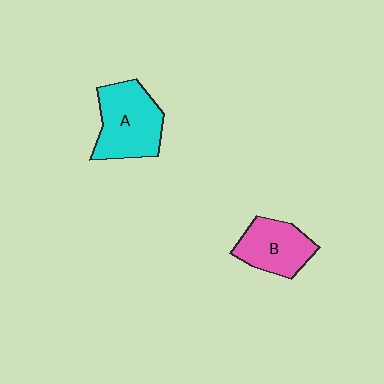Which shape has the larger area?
Shape A (cyan).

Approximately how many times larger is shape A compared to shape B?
Approximately 1.3 times.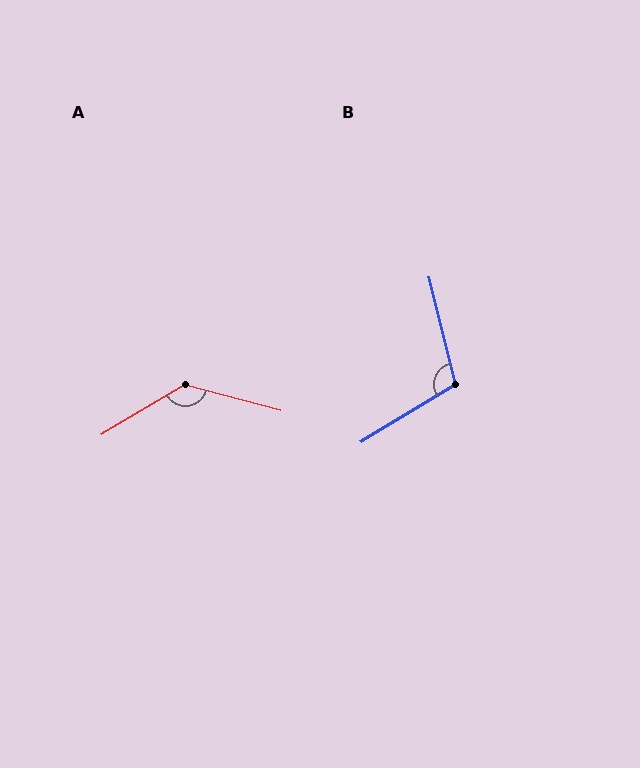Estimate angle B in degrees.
Approximately 108 degrees.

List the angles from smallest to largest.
B (108°), A (134°).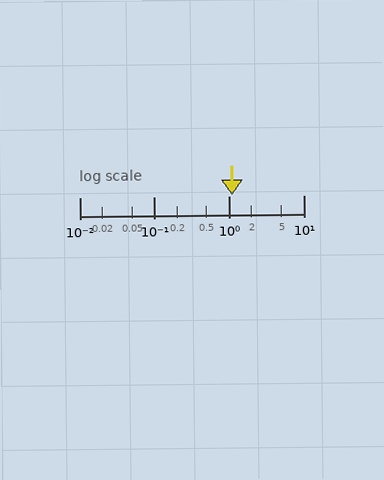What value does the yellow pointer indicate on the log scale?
The pointer indicates approximately 1.1.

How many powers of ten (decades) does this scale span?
The scale spans 3 decades, from 0.01 to 10.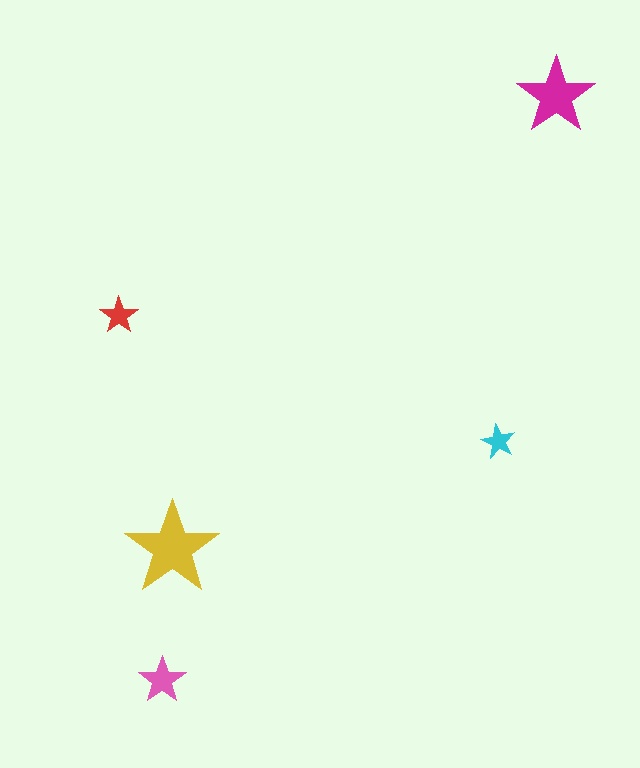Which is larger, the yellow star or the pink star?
The yellow one.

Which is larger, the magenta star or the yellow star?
The yellow one.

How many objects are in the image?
There are 5 objects in the image.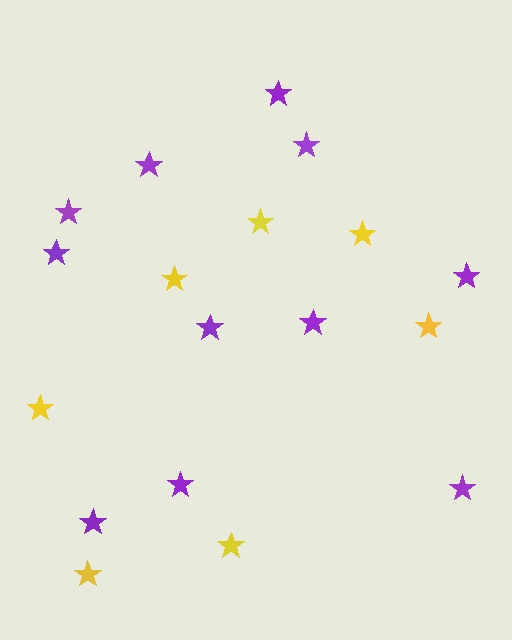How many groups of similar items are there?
There are 2 groups: one group of yellow stars (7) and one group of purple stars (11).